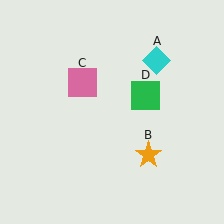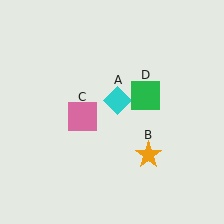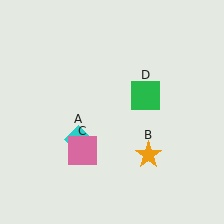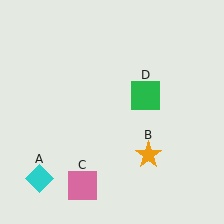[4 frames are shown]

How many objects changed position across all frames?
2 objects changed position: cyan diamond (object A), pink square (object C).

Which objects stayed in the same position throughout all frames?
Orange star (object B) and green square (object D) remained stationary.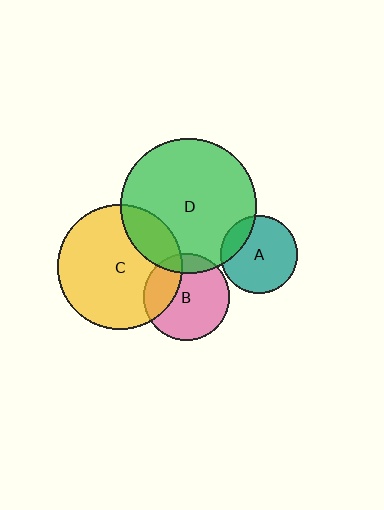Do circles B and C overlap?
Yes.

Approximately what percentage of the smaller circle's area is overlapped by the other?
Approximately 30%.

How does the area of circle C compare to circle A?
Approximately 2.6 times.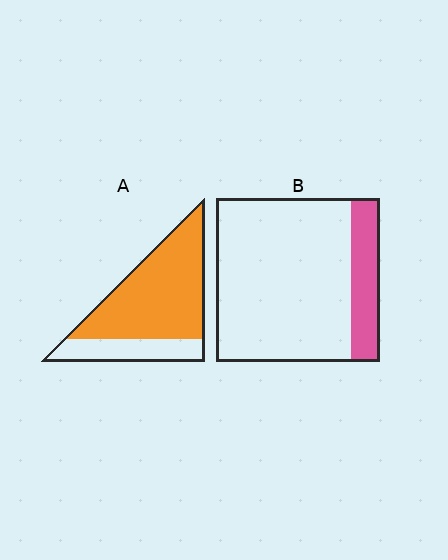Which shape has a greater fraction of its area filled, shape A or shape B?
Shape A.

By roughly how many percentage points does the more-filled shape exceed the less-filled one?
By roughly 55 percentage points (A over B).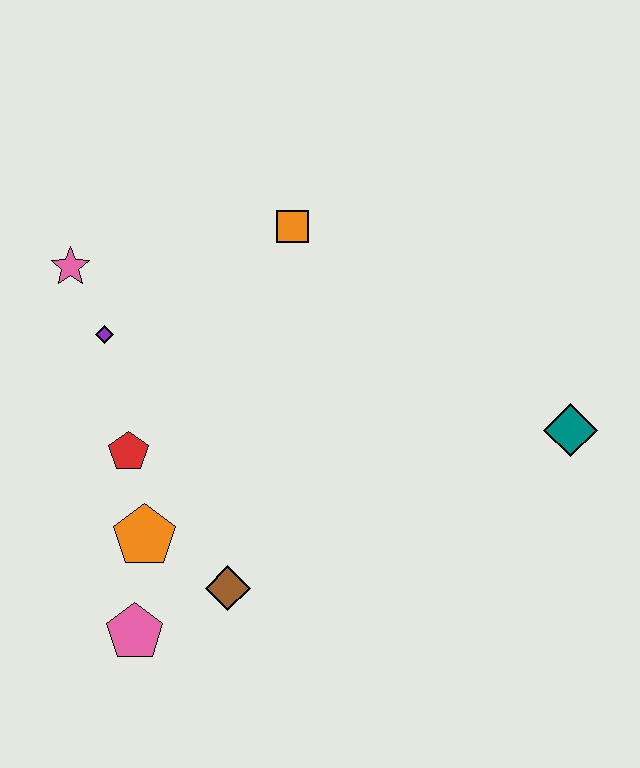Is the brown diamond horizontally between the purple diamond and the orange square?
Yes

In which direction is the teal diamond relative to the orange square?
The teal diamond is to the right of the orange square.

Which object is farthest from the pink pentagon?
The teal diamond is farthest from the pink pentagon.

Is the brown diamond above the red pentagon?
No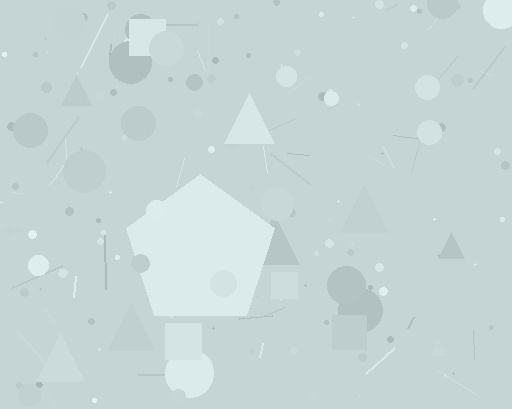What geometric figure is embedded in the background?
A pentagon is embedded in the background.